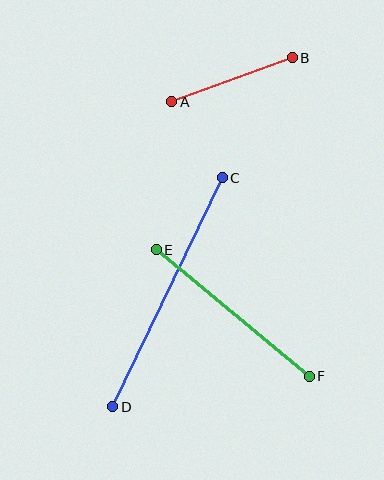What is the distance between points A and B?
The distance is approximately 128 pixels.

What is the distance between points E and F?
The distance is approximately 198 pixels.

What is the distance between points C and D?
The distance is approximately 254 pixels.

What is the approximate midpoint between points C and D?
The midpoint is at approximately (168, 292) pixels.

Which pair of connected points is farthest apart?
Points C and D are farthest apart.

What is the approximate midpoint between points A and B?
The midpoint is at approximately (232, 80) pixels.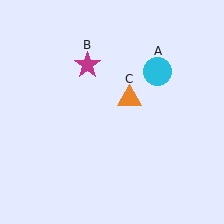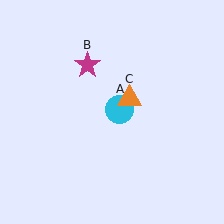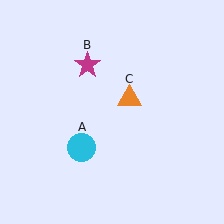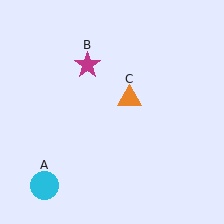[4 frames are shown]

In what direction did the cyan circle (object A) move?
The cyan circle (object A) moved down and to the left.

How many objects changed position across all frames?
1 object changed position: cyan circle (object A).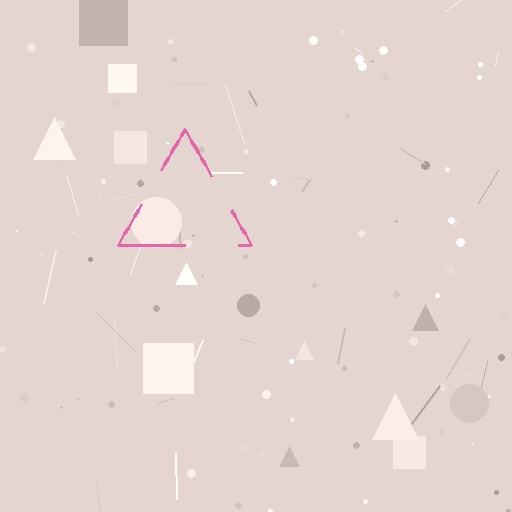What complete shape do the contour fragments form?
The contour fragments form a triangle.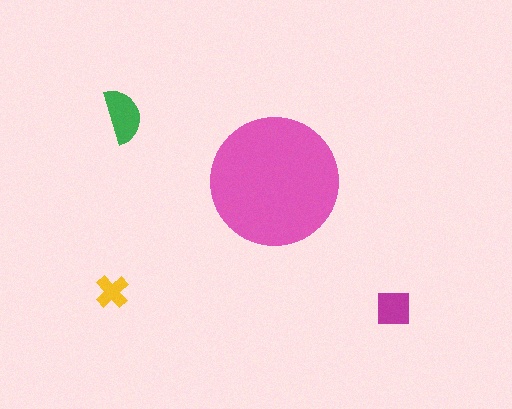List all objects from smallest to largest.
The yellow cross, the magenta square, the green semicircle, the pink circle.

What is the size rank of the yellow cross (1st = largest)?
4th.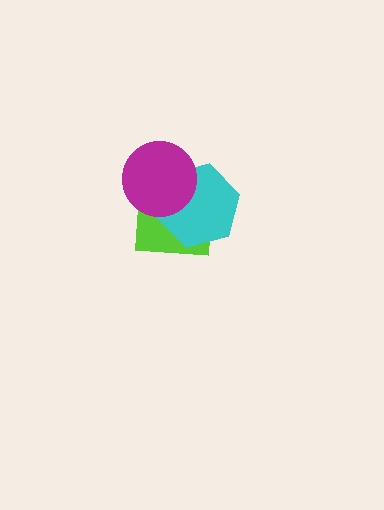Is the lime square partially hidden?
Yes, it is partially covered by another shape.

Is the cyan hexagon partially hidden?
Yes, it is partially covered by another shape.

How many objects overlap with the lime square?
2 objects overlap with the lime square.